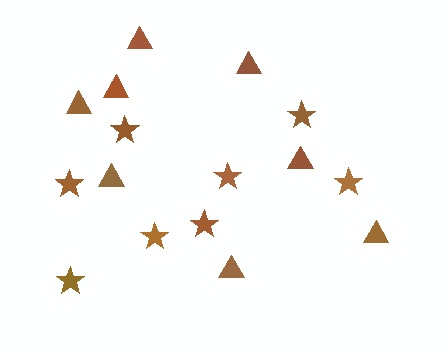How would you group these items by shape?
There are 2 groups: one group of stars (8) and one group of triangles (8).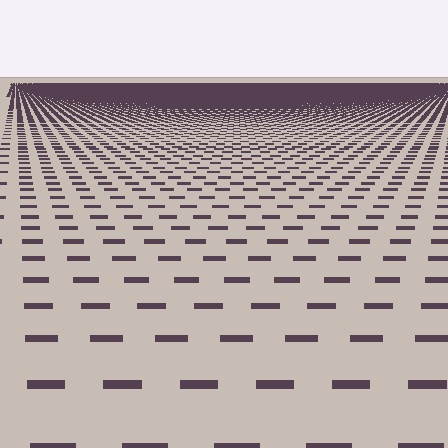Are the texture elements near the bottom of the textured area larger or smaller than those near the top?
Larger. Near the bottom, elements are closer to the viewer and appear at a bigger on-screen size.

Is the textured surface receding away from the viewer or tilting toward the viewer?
The surface is receding away from the viewer. Texture elements get smaller and denser toward the top.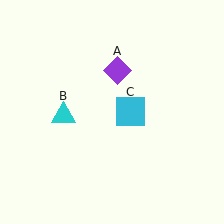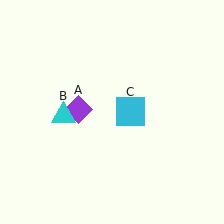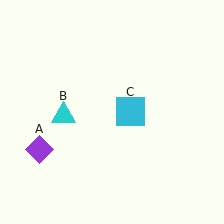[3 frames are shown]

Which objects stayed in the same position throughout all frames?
Cyan triangle (object B) and cyan square (object C) remained stationary.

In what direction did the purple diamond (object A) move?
The purple diamond (object A) moved down and to the left.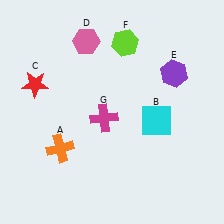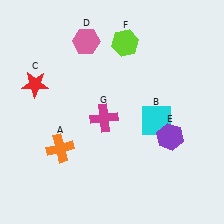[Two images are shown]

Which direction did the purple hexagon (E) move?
The purple hexagon (E) moved down.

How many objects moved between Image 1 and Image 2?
1 object moved between the two images.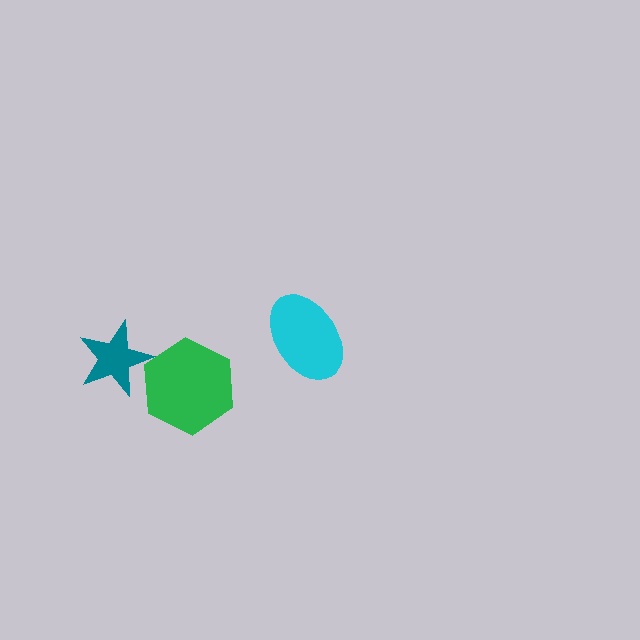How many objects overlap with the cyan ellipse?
0 objects overlap with the cyan ellipse.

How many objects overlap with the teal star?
1 object overlaps with the teal star.